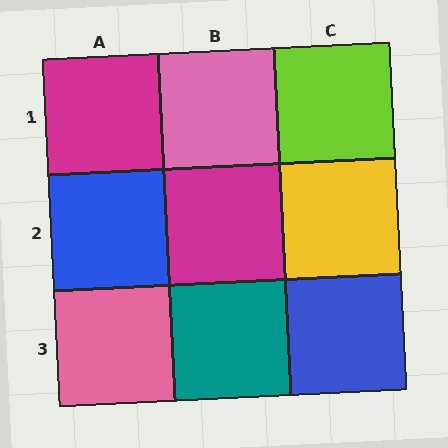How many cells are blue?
2 cells are blue.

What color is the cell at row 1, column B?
Pink.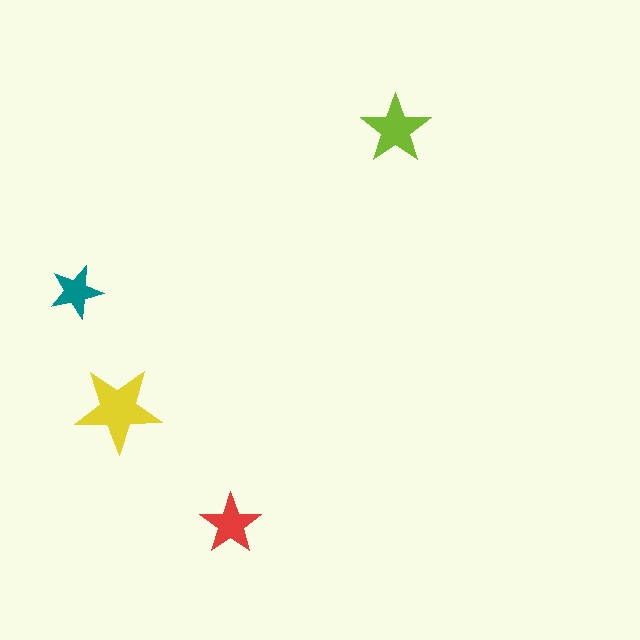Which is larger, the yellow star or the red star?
The yellow one.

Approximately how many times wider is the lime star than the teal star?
About 1.5 times wider.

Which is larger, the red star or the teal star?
The red one.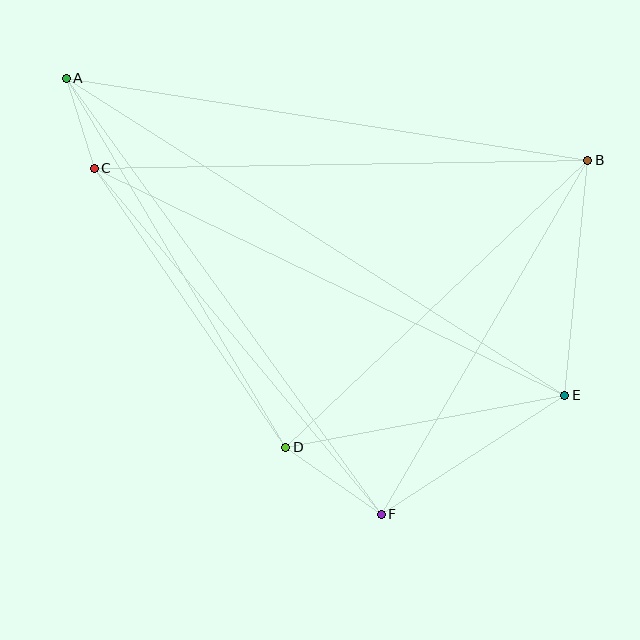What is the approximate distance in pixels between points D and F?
The distance between D and F is approximately 117 pixels.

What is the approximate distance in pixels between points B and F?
The distance between B and F is approximately 410 pixels.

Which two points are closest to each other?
Points A and C are closest to each other.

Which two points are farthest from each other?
Points A and E are farthest from each other.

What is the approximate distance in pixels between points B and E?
The distance between B and E is approximately 236 pixels.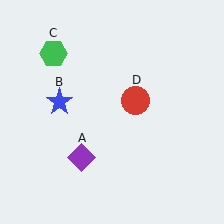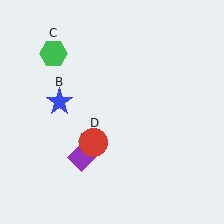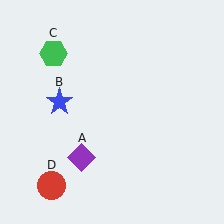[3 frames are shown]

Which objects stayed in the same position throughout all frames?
Purple diamond (object A) and blue star (object B) and green hexagon (object C) remained stationary.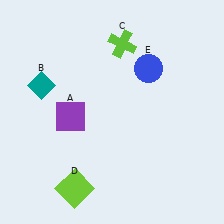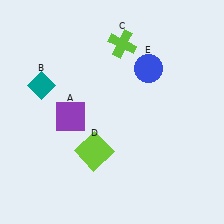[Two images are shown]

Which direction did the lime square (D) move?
The lime square (D) moved up.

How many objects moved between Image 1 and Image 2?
1 object moved between the two images.